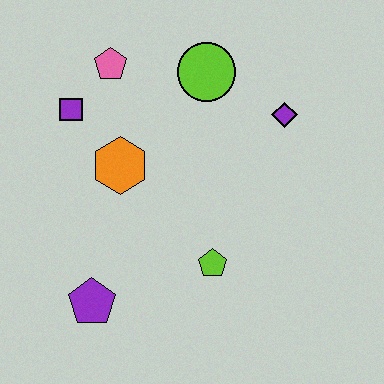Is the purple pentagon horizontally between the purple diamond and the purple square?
Yes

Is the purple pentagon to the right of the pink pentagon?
No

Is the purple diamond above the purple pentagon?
Yes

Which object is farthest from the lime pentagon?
The pink pentagon is farthest from the lime pentagon.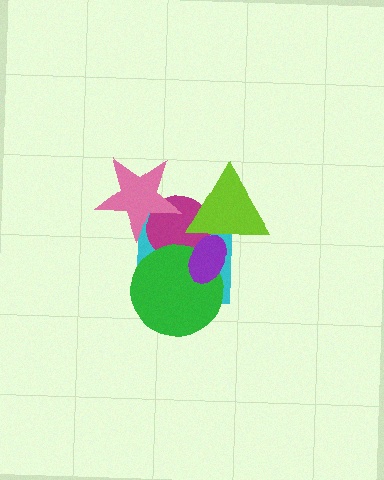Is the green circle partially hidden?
Yes, it is partially covered by another shape.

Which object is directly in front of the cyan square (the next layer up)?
The magenta circle is directly in front of the cyan square.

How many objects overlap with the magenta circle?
5 objects overlap with the magenta circle.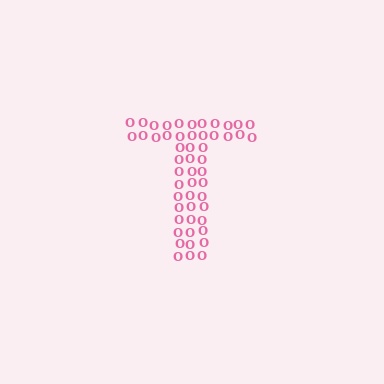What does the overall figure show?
The overall figure shows the letter T.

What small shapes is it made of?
It is made of small letter O's.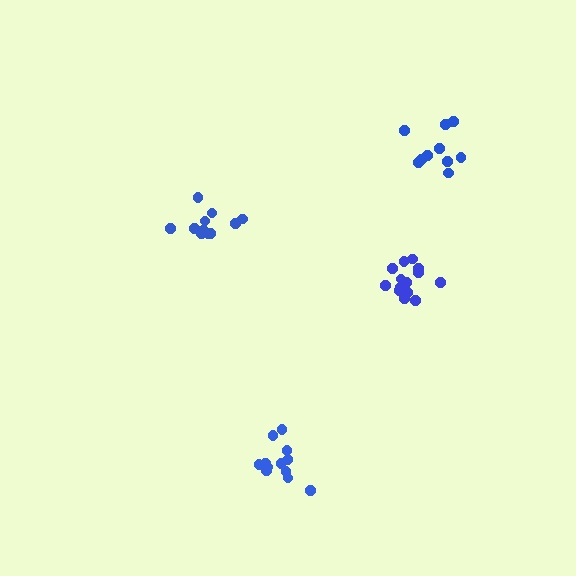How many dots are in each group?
Group 1: 12 dots, Group 2: 12 dots, Group 3: 10 dots, Group 4: 14 dots (48 total).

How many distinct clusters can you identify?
There are 4 distinct clusters.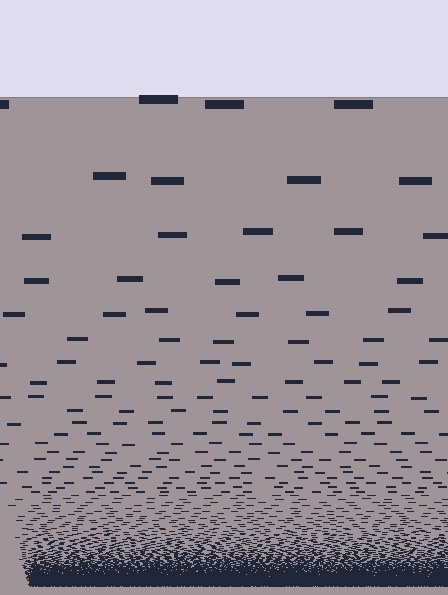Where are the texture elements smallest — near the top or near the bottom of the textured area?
Near the bottom.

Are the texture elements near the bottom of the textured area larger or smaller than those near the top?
Smaller. The gradient is inverted — elements near the bottom are smaller and denser.